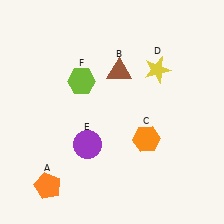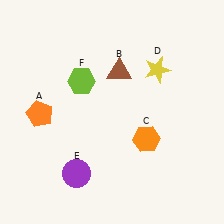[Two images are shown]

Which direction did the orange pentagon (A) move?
The orange pentagon (A) moved up.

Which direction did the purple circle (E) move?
The purple circle (E) moved down.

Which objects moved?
The objects that moved are: the orange pentagon (A), the purple circle (E).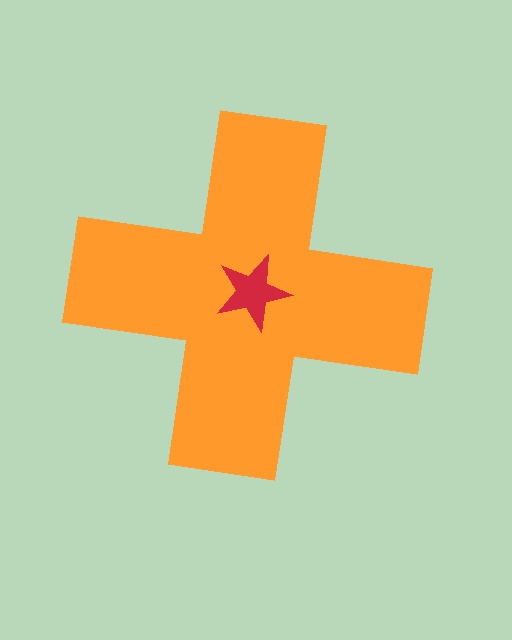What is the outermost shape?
The orange cross.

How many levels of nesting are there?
2.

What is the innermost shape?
The red star.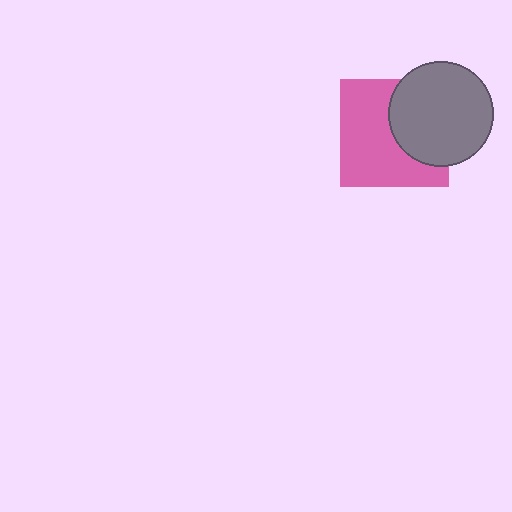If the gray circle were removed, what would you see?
You would see the complete pink square.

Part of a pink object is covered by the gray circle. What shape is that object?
It is a square.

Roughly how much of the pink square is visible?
About half of it is visible (roughly 61%).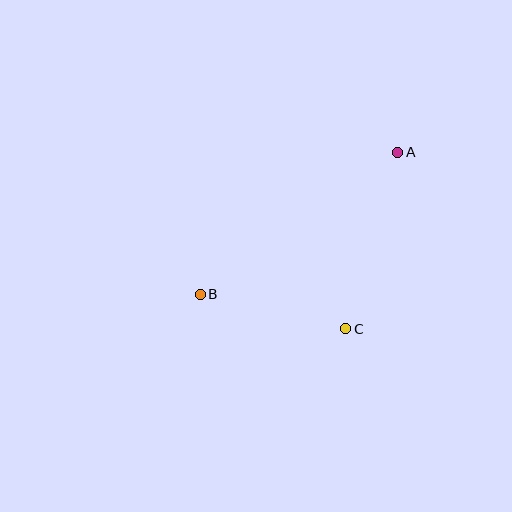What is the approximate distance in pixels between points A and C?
The distance between A and C is approximately 184 pixels.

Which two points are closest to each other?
Points B and C are closest to each other.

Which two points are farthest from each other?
Points A and B are farthest from each other.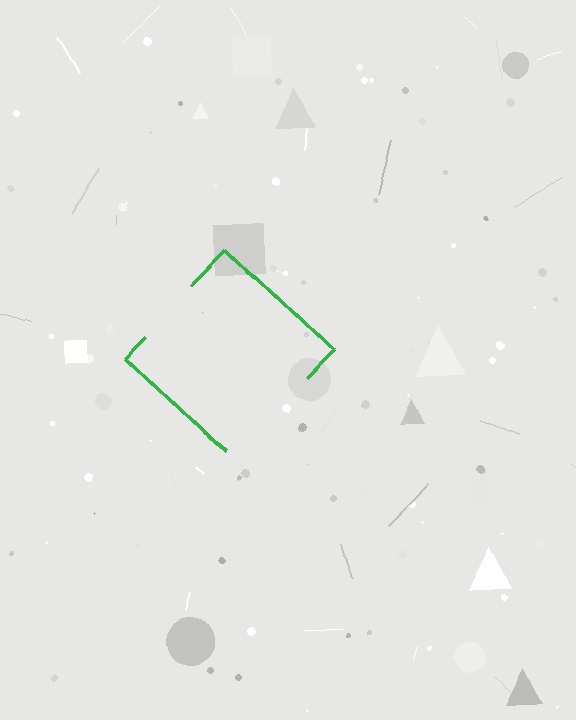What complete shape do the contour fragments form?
The contour fragments form a diamond.